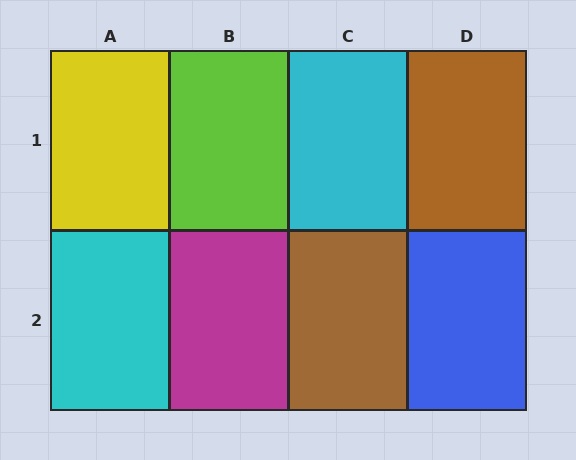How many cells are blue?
1 cell is blue.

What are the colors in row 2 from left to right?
Cyan, magenta, brown, blue.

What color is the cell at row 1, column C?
Cyan.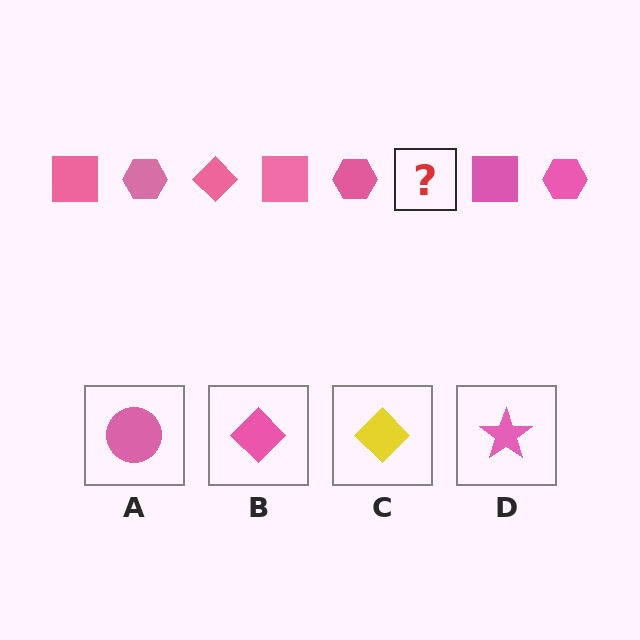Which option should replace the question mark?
Option B.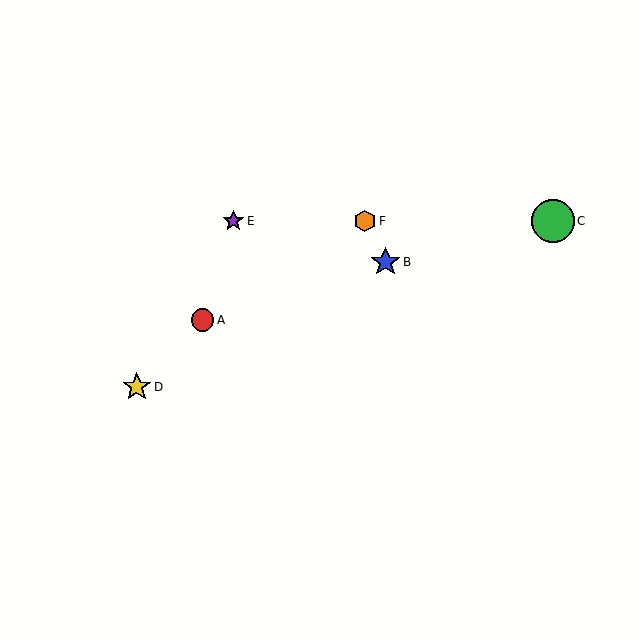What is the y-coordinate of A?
Object A is at y≈320.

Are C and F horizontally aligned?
Yes, both are at y≈221.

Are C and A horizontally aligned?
No, C is at y≈221 and A is at y≈320.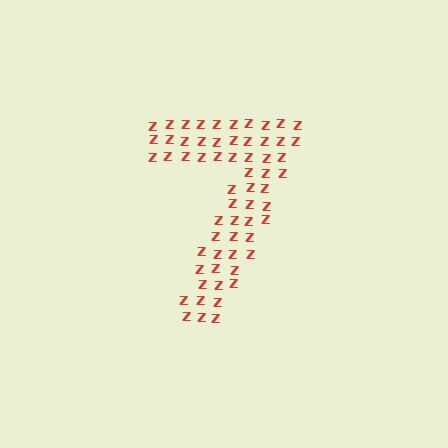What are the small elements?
The small elements are letter Z's.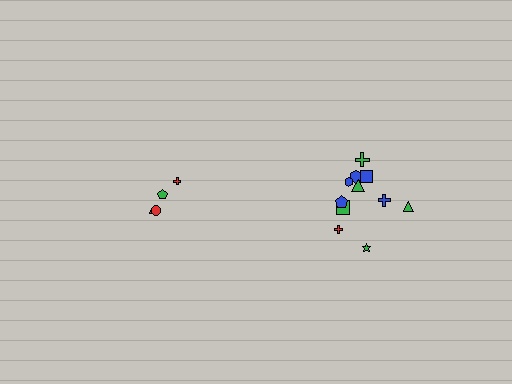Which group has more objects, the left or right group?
The right group.